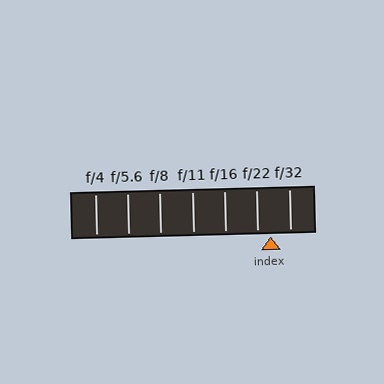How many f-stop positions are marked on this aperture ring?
There are 7 f-stop positions marked.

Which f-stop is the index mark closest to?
The index mark is closest to f/22.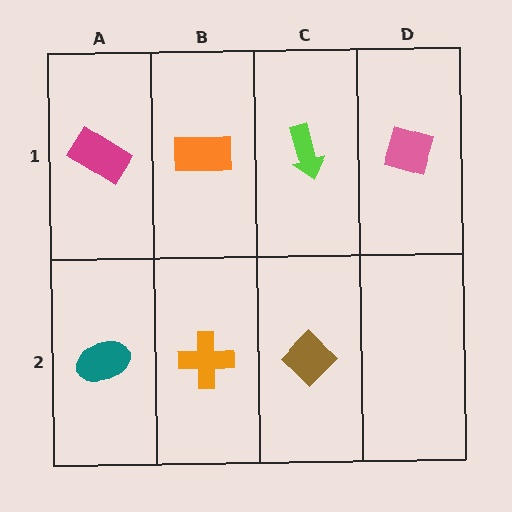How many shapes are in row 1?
4 shapes.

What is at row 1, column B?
An orange rectangle.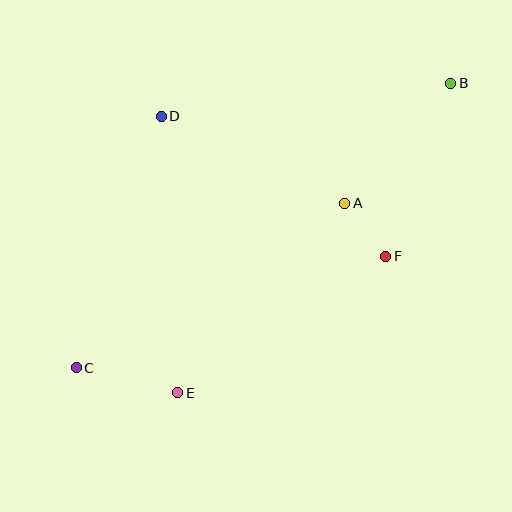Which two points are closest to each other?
Points A and F are closest to each other.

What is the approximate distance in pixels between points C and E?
The distance between C and E is approximately 104 pixels.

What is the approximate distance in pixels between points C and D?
The distance between C and D is approximately 266 pixels.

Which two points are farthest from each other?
Points B and C are farthest from each other.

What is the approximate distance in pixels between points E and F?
The distance between E and F is approximately 249 pixels.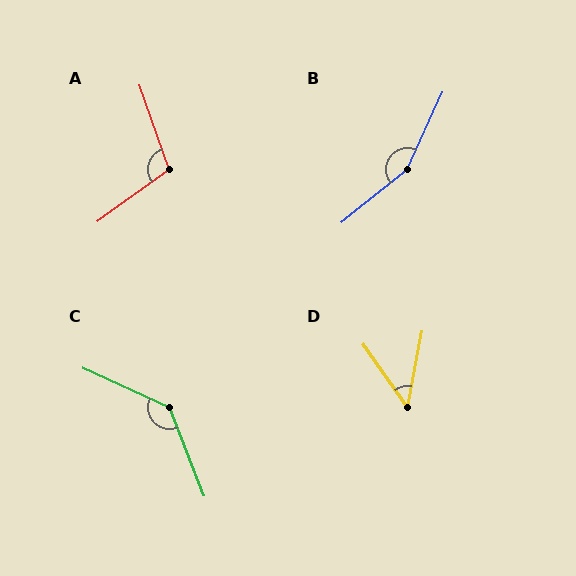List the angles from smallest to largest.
D (46°), A (107°), C (136°), B (154°).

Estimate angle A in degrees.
Approximately 107 degrees.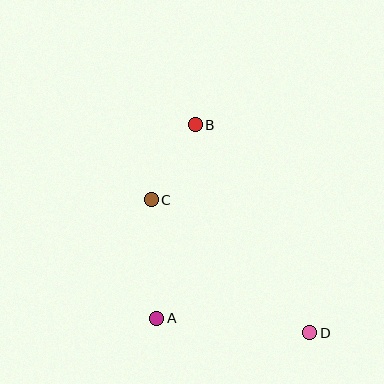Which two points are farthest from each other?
Points B and D are farthest from each other.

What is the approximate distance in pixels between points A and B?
The distance between A and B is approximately 198 pixels.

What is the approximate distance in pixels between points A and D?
The distance between A and D is approximately 154 pixels.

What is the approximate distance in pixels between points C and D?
The distance between C and D is approximately 207 pixels.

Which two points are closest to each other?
Points B and C are closest to each other.